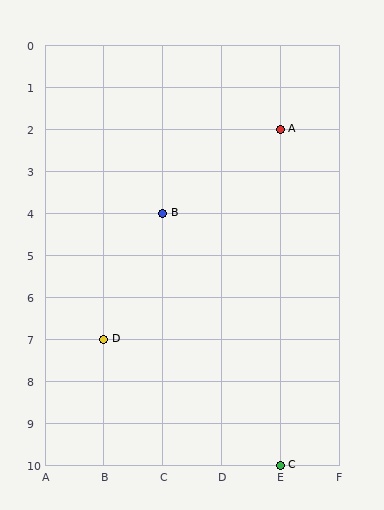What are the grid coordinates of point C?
Point C is at grid coordinates (E, 10).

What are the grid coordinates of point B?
Point B is at grid coordinates (C, 4).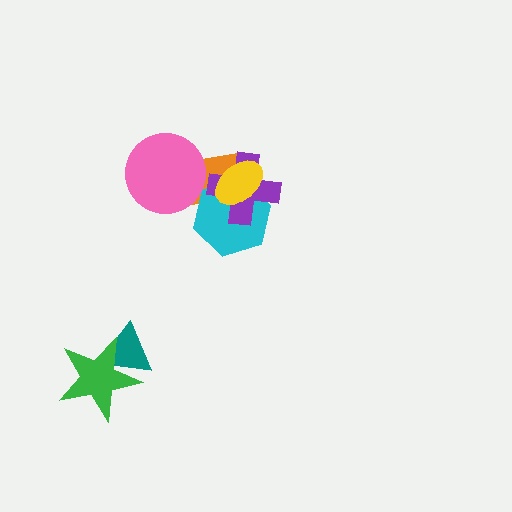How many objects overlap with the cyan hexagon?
3 objects overlap with the cyan hexagon.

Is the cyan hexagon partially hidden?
Yes, it is partially covered by another shape.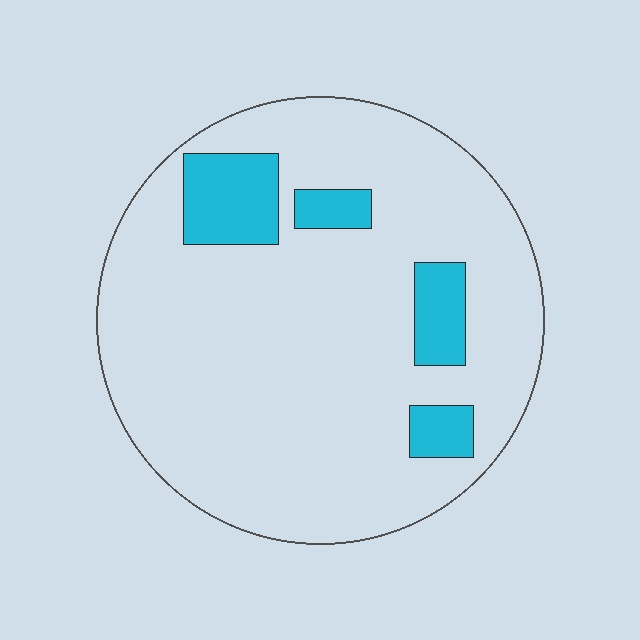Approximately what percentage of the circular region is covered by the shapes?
Approximately 15%.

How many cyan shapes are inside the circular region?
4.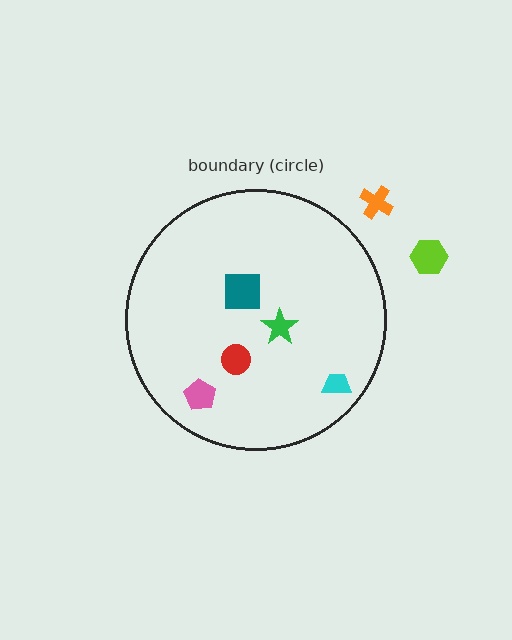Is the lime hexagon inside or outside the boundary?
Outside.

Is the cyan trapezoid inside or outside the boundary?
Inside.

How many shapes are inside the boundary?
5 inside, 2 outside.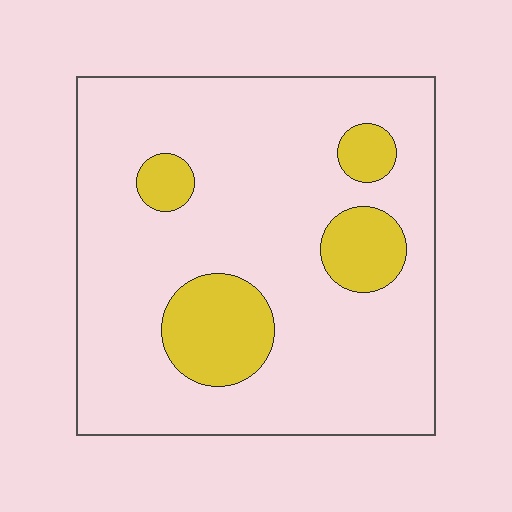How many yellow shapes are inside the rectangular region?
4.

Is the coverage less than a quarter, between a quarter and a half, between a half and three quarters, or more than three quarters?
Less than a quarter.